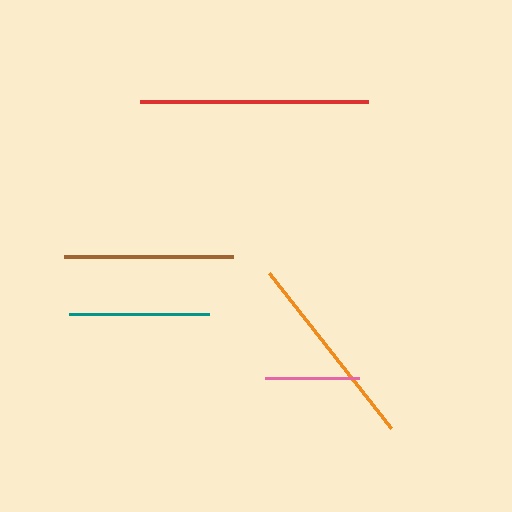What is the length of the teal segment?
The teal segment is approximately 140 pixels long.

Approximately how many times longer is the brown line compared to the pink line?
The brown line is approximately 1.8 times the length of the pink line.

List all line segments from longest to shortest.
From longest to shortest: red, orange, brown, teal, pink.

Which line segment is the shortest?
The pink line is the shortest at approximately 94 pixels.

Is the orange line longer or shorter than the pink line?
The orange line is longer than the pink line.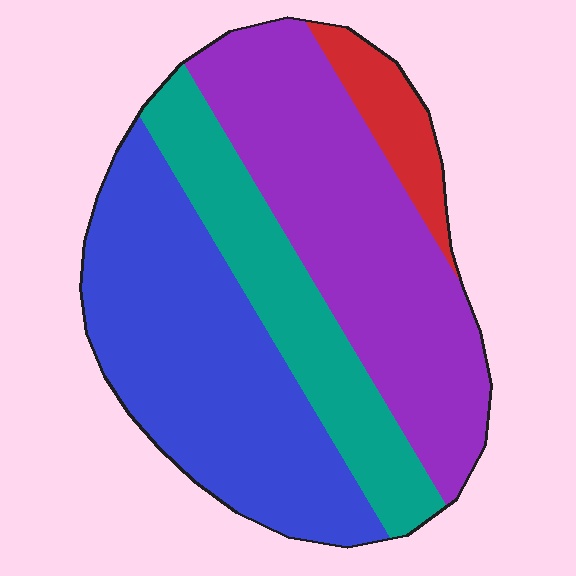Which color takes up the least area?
Red, at roughly 5%.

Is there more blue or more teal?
Blue.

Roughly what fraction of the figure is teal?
Teal covers 20% of the figure.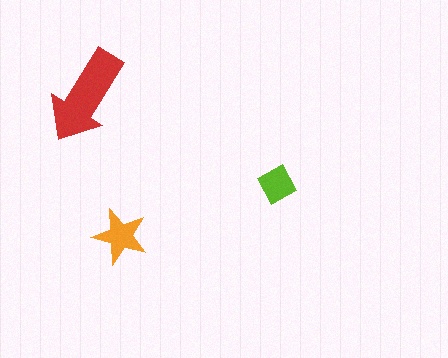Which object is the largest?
The red arrow.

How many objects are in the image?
There are 3 objects in the image.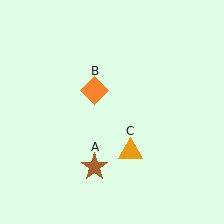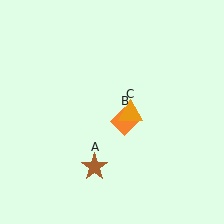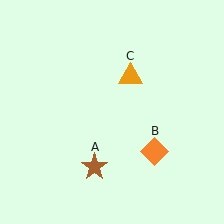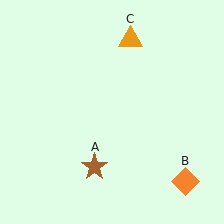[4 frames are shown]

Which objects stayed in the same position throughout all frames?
Brown star (object A) remained stationary.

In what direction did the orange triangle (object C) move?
The orange triangle (object C) moved up.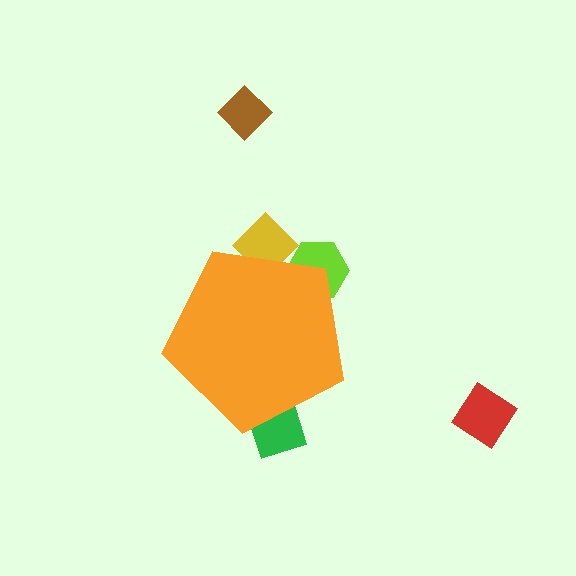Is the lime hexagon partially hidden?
Yes, the lime hexagon is partially hidden behind the orange pentagon.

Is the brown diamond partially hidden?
No, the brown diamond is fully visible.